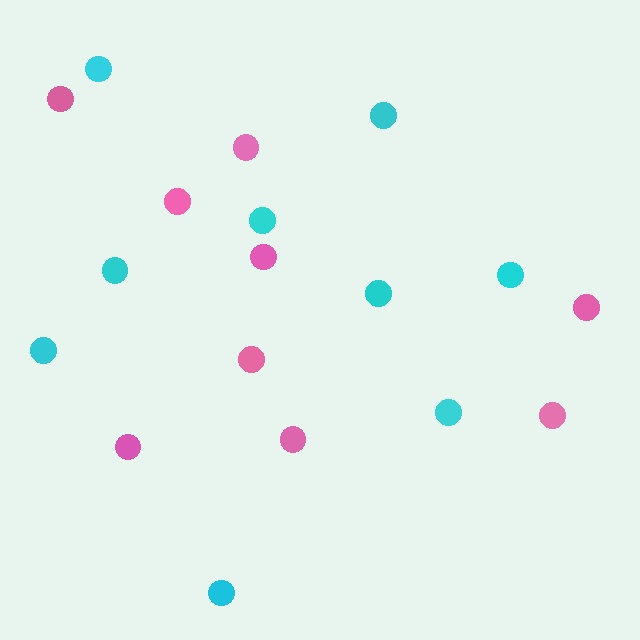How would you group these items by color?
There are 2 groups: one group of pink circles (9) and one group of cyan circles (9).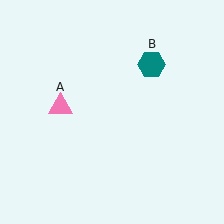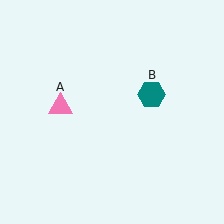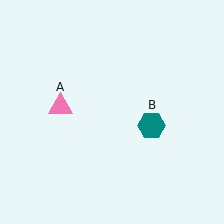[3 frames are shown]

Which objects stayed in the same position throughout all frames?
Pink triangle (object A) remained stationary.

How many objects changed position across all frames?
1 object changed position: teal hexagon (object B).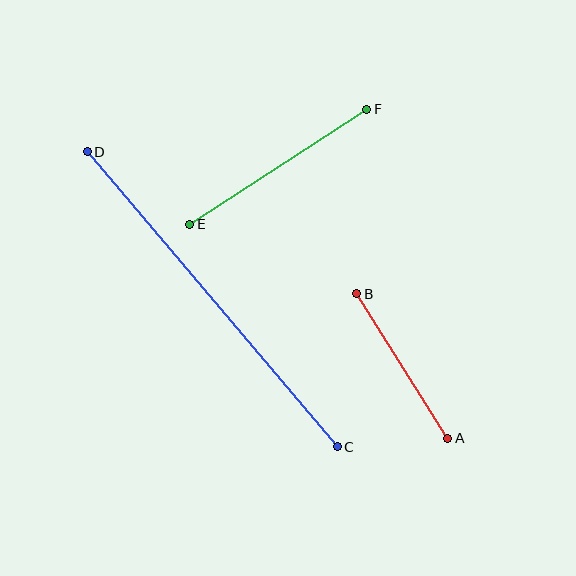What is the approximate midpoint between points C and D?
The midpoint is at approximately (212, 299) pixels.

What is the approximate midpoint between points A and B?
The midpoint is at approximately (402, 366) pixels.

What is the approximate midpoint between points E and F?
The midpoint is at approximately (278, 167) pixels.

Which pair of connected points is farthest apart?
Points C and D are farthest apart.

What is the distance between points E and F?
The distance is approximately 211 pixels.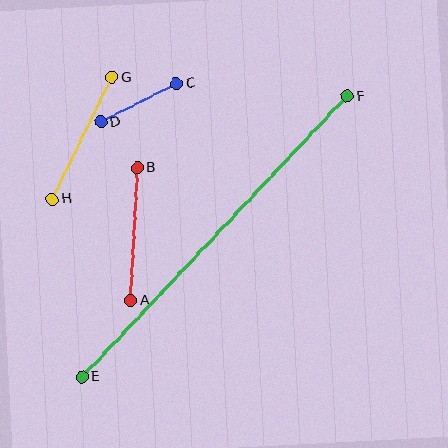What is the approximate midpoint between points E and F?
The midpoint is at approximately (215, 236) pixels.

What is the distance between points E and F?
The distance is approximately 386 pixels.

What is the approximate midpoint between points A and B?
The midpoint is at approximately (134, 234) pixels.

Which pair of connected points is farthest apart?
Points E and F are farthest apart.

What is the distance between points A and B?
The distance is approximately 133 pixels.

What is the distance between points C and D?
The distance is approximately 85 pixels.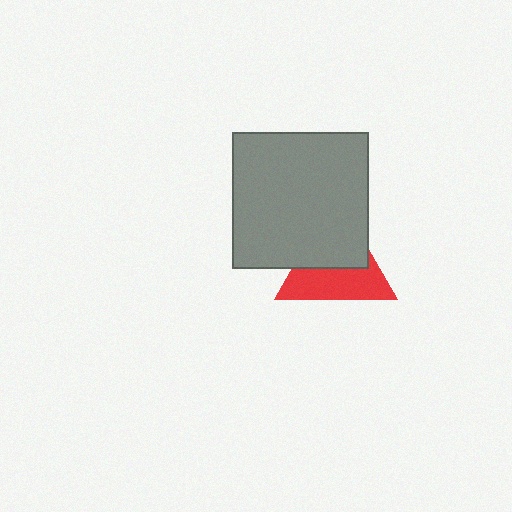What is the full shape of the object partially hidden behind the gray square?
The partially hidden object is a red triangle.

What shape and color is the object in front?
The object in front is a gray square.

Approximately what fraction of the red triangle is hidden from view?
Roughly 51% of the red triangle is hidden behind the gray square.